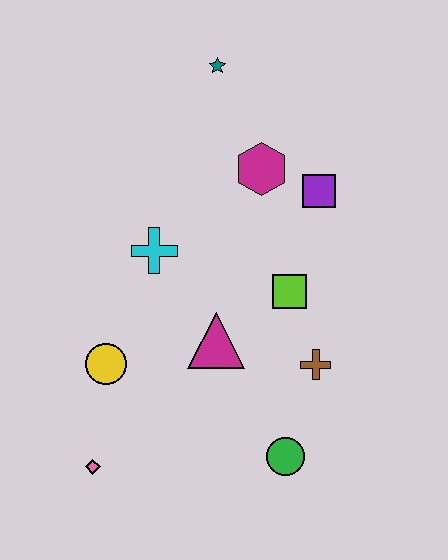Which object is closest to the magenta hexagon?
The purple square is closest to the magenta hexagon.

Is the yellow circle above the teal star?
No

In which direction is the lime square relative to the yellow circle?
The lime square is to the right of the yellow circle.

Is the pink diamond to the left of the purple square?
Yes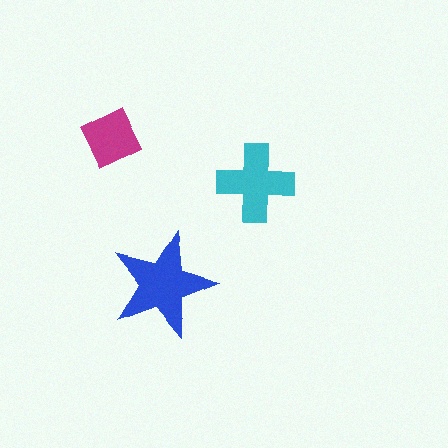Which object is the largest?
The blue star.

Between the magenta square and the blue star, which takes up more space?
The blue star.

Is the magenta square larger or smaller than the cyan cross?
Smaller.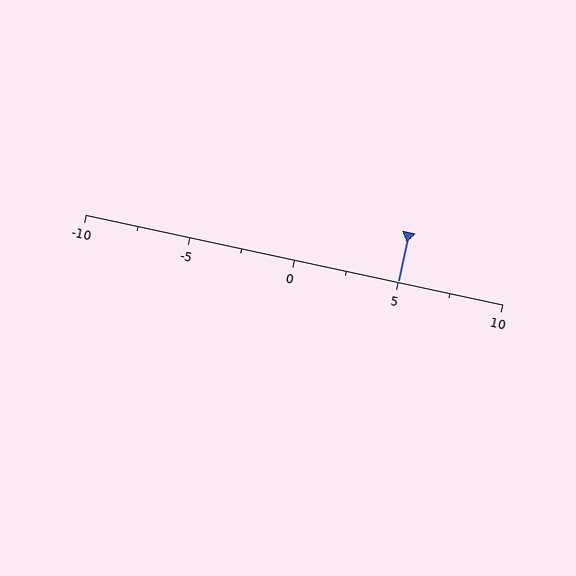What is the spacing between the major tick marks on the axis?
The major ticks are spaced 5 apart.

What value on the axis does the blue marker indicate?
The marker indicates approximately 5.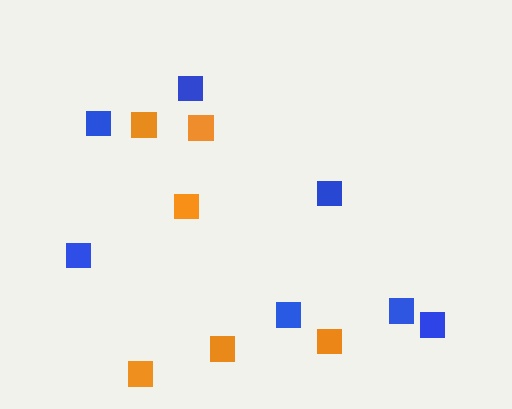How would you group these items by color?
There are 2 groups: one group of orange squares (6) and one group of blue squares (7).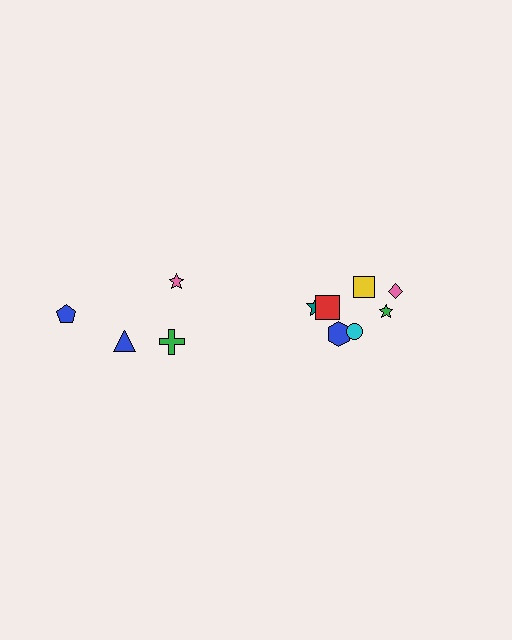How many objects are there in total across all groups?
There are 11 objects.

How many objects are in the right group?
There are 7 objects.